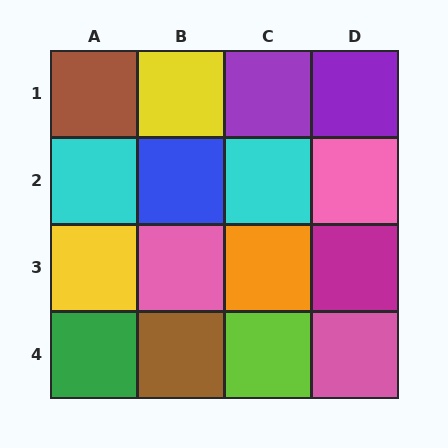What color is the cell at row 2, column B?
Blue.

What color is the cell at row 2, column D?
Pink.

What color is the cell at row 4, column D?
Pink.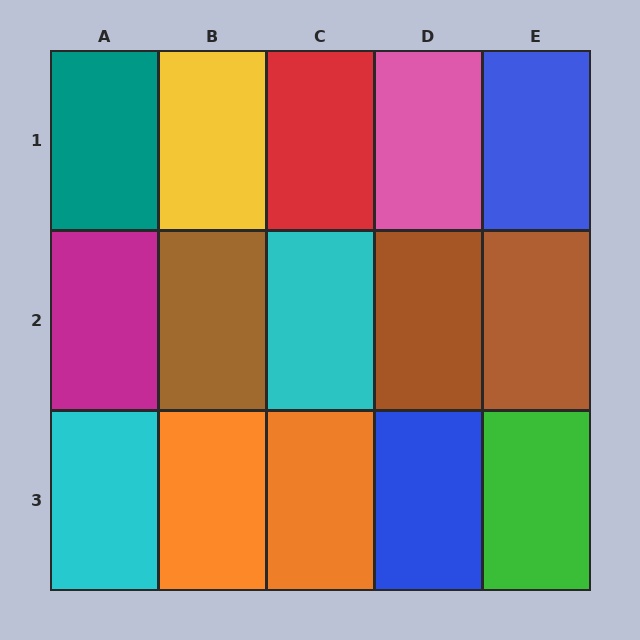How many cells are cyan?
2 cells are cyan.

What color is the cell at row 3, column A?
Cyan.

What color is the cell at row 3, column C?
Orange.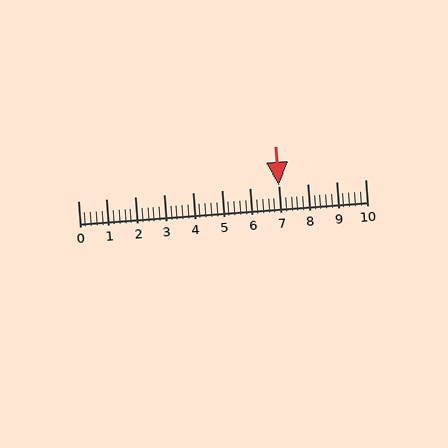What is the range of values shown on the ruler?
The ruler shows values from 0 to 10.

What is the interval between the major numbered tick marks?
The major tick marks are spaced 1 units apart.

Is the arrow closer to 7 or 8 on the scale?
The arrow is closer to 7.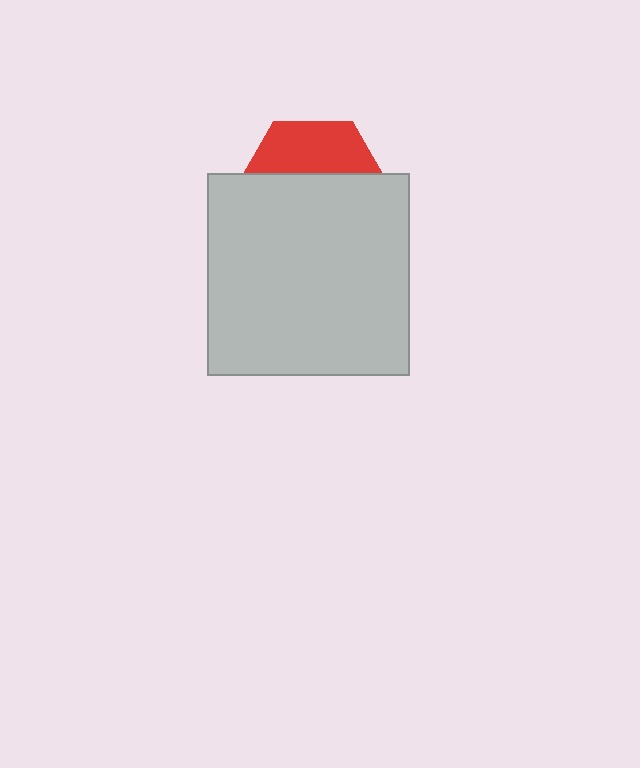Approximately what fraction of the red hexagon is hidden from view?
Roughly 65% of the red hexagon is hidden behind the light gray square.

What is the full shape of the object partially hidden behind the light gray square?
The partially hidden object is a red hexagon.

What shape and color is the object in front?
The object in front is a light gray square.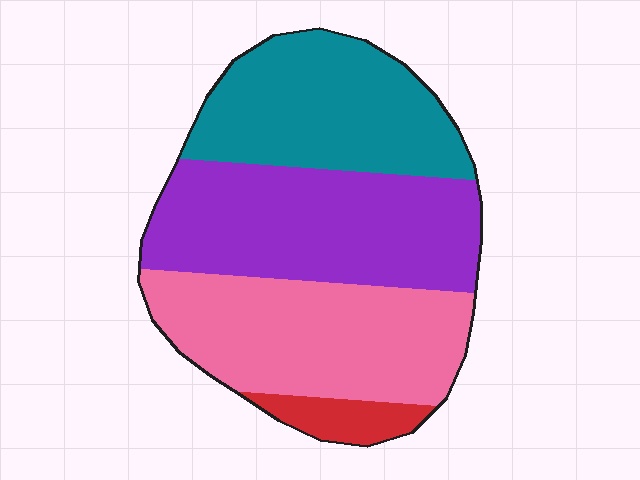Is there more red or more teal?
Teal.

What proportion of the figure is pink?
Pink takes up between a quarter and a half of the figure.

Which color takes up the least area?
Red, at roughly 5%.